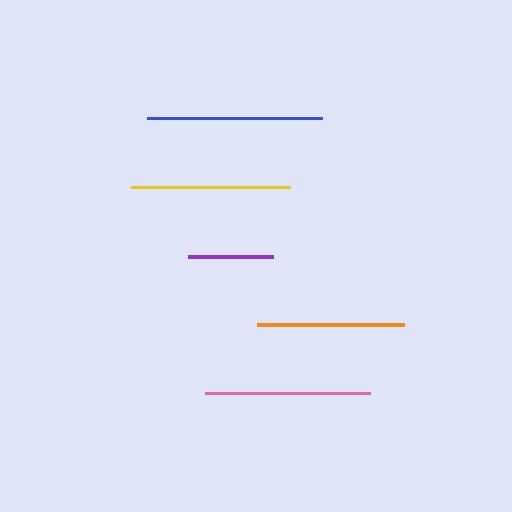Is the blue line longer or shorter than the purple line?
The blue line is longer than the purple line.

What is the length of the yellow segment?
The yellow segment is approximately 159 pixels long.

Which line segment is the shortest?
The purple line is the shortest at approximately 86 pixels.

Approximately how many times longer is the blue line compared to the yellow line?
The blue line is approximately 1.1 times the length of the yellow line.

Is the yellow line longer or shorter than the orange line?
The yellow line is longer than the orange line.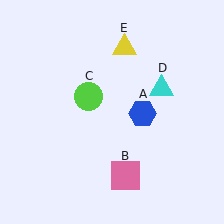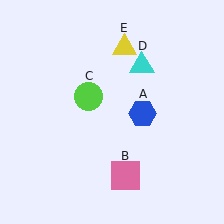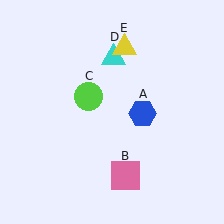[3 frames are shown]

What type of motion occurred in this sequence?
The cyan triangle (object D) rotated counterclockwise around the center of the scene.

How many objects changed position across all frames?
1 object changed position: cyan triangle (object D).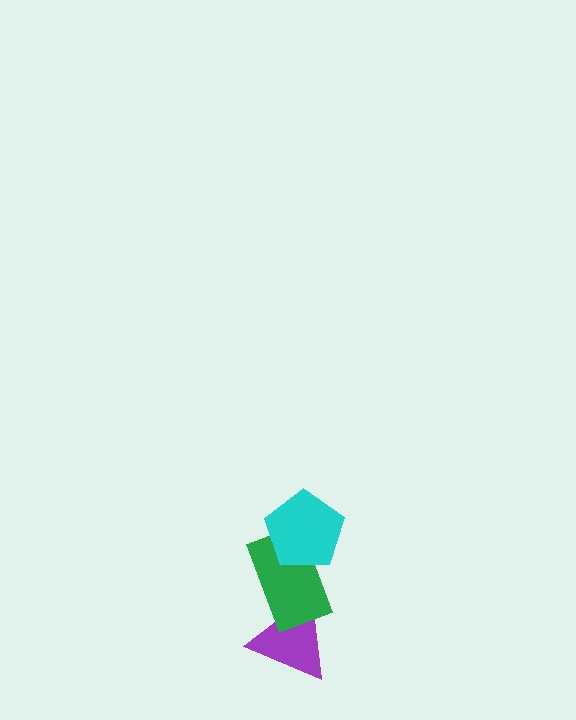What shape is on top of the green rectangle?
The cyan pentagon is on top of the green rectangle.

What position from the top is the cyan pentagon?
The cyan pentagon is 1st from the top.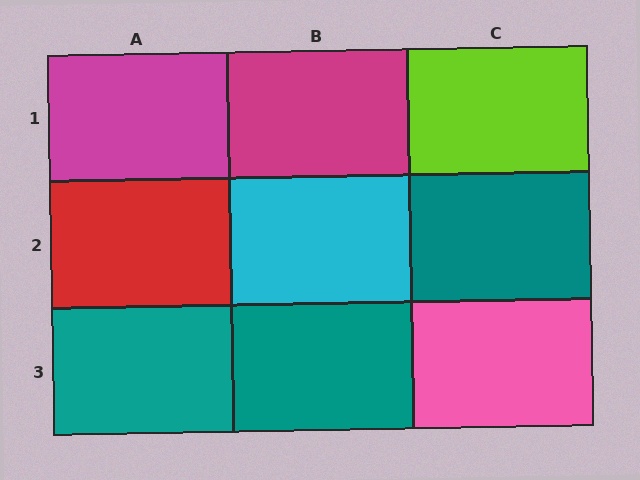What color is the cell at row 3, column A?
Teal.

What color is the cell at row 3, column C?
Pink.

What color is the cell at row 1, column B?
Magenta.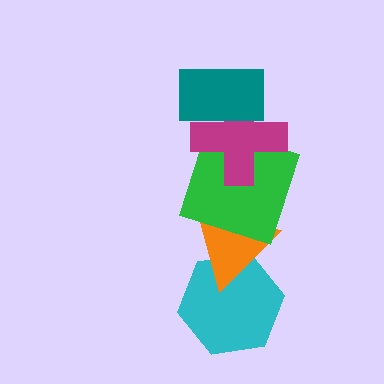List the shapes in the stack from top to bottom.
From top to bottom: the teal rectangle, the magenta cross, the green square, the orange triangle, the cyan hexagon.